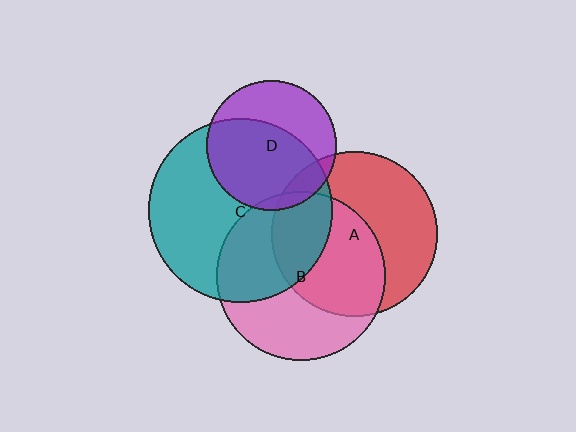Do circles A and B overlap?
Yes.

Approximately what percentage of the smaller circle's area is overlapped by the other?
Approximately 50%.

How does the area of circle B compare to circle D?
Approximately 1.7 times.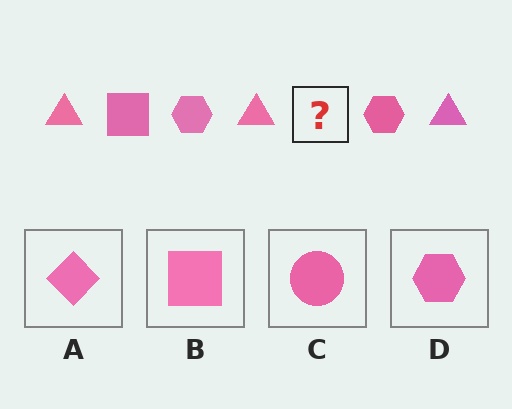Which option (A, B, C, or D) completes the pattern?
B.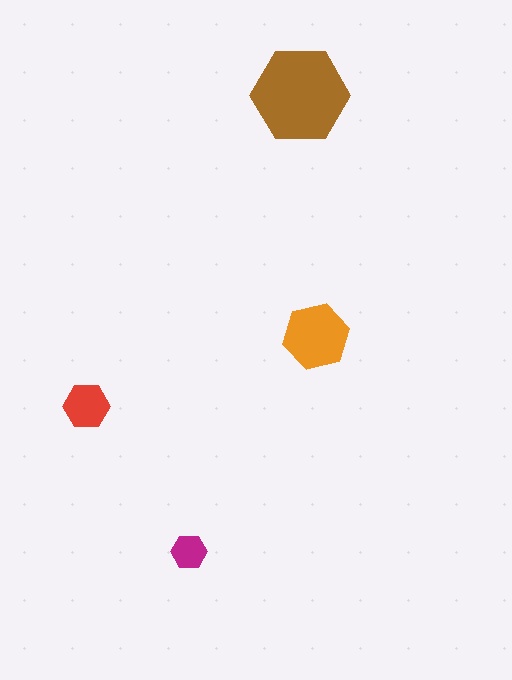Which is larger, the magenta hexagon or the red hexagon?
The red one.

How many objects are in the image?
There are 4 objects in the image.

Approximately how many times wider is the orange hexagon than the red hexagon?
About 1.5 times wider.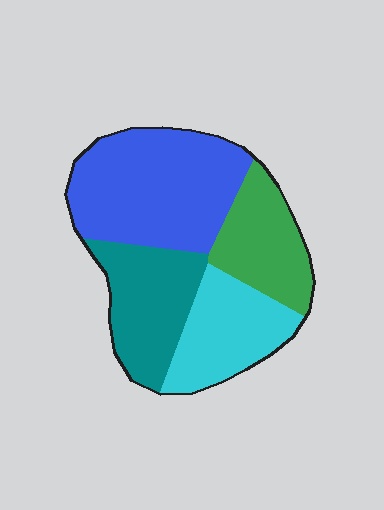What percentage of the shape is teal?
Teal takes up about one quarter (1/4) of the shape.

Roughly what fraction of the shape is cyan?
Cyan takes up between a sixth and a third of the shape.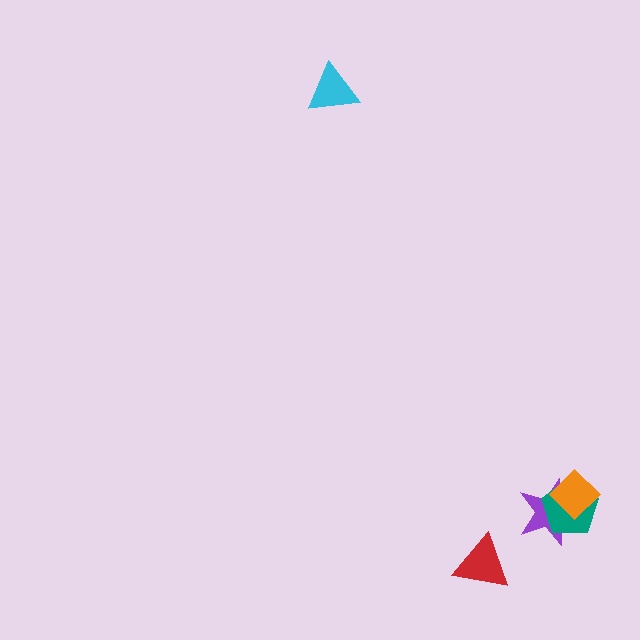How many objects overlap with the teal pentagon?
2 objects overlap with the teal pentagon.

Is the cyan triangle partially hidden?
No, no other shape covers it.